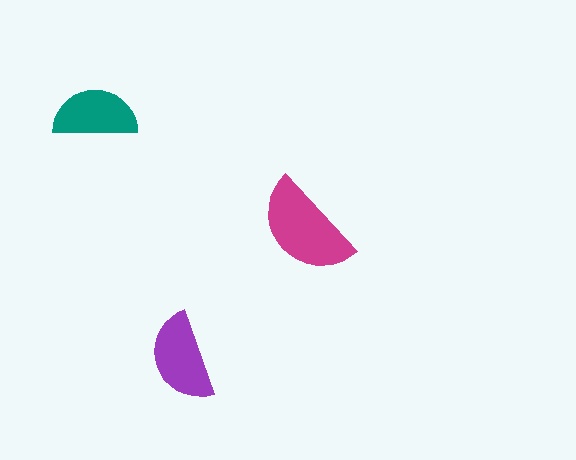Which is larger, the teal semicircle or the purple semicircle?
The purple one.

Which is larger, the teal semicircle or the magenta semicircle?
The magenta one.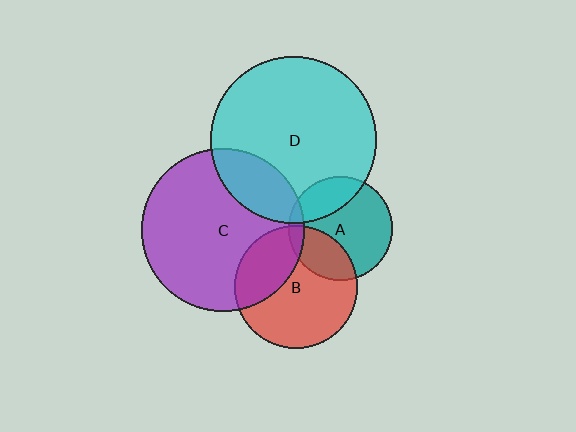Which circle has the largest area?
Circle D (cyan).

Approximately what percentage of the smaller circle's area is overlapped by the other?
Approximately 30%.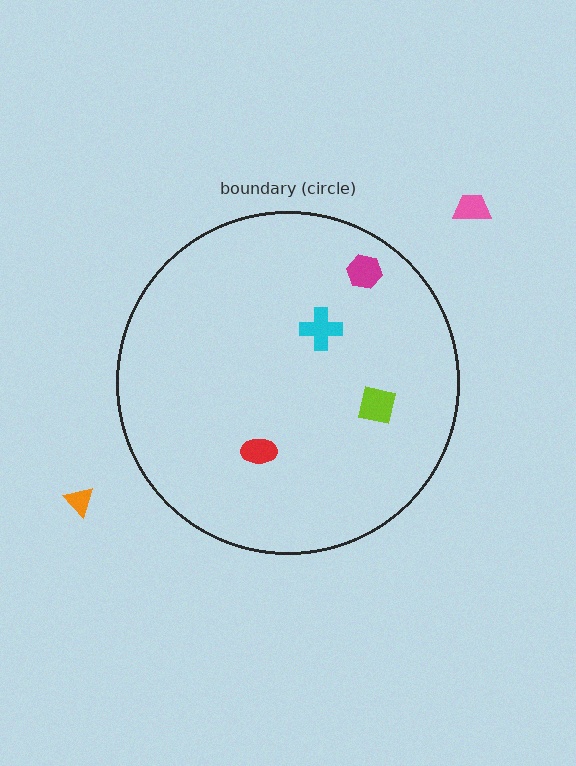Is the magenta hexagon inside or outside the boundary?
Inside.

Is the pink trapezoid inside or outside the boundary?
Outside.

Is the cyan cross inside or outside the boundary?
Inside.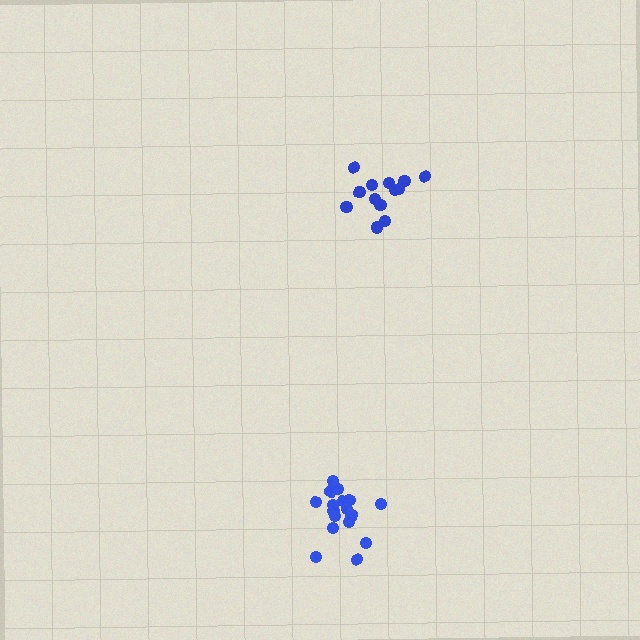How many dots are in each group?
Group 1: 13 dots, Group 2: 18 dots (31 total).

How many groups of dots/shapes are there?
There are 2 groups.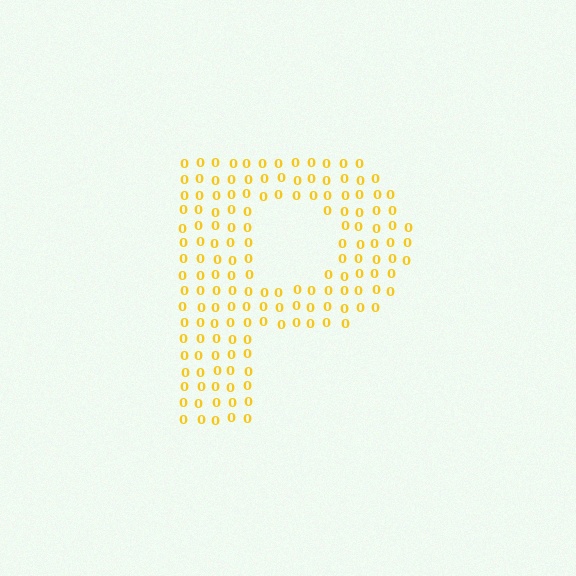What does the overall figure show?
The overall figure shows the letter P.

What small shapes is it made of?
It is made of small digit 0's.